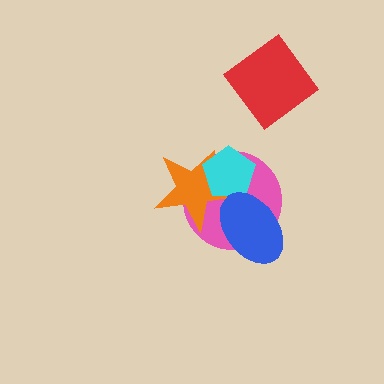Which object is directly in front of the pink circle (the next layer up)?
The orange star is directly in front of the pink circle.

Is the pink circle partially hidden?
Yes, it is partially covered by another shape.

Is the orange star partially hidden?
Yes, it is partially covered by another shape.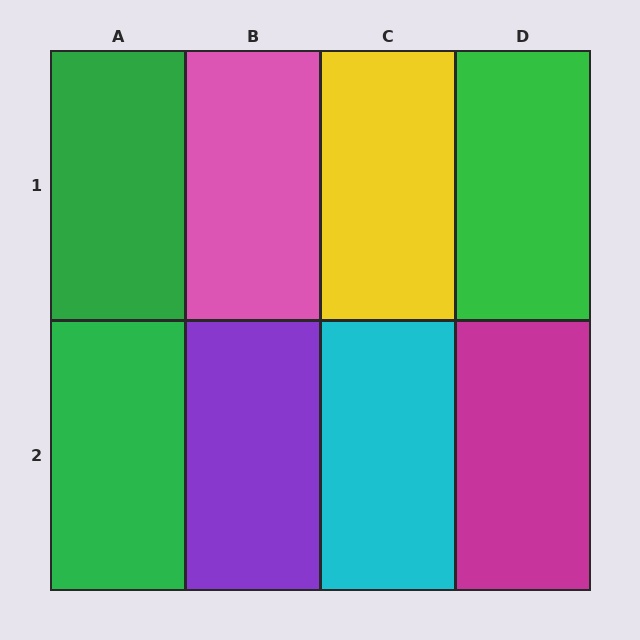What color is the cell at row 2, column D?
Magenta.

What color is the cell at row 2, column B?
Purple.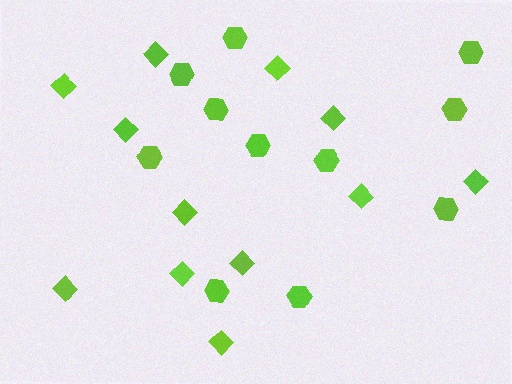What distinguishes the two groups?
There are 2 groups: one group of diamonds (12) and one group of hexagons (11).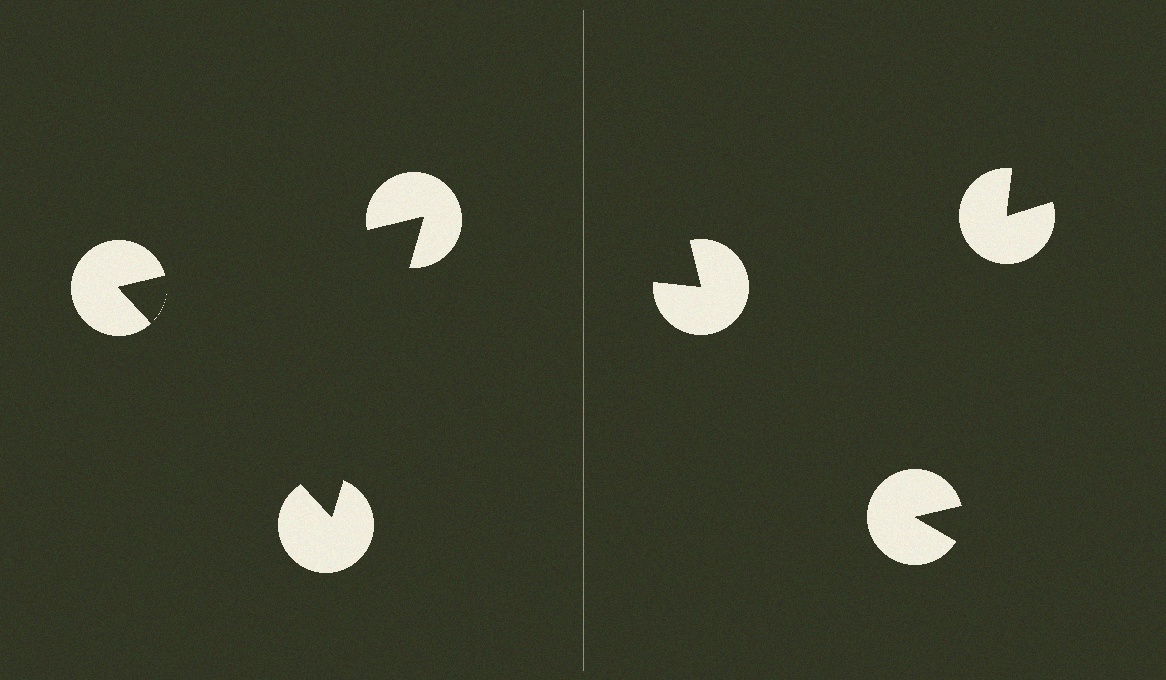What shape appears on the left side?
An illusory triangle.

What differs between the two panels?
The pac-man discs are positioned identically on both sides; only the wedge orientations differ. On the left they align to a triangle; on the right they are misaligned.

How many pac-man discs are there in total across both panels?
6 — 3 on each side.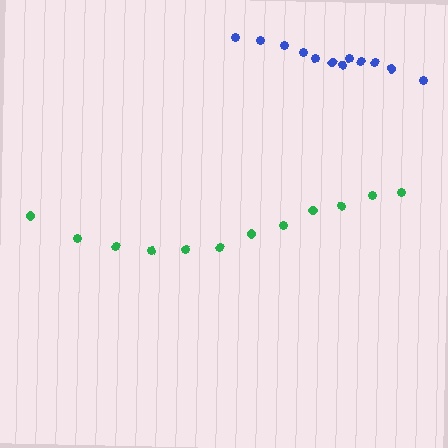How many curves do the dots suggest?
There are 2 distinct paths.